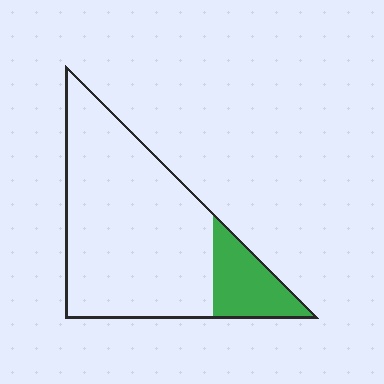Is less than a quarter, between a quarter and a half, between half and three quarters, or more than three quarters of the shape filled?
Less than a quarter.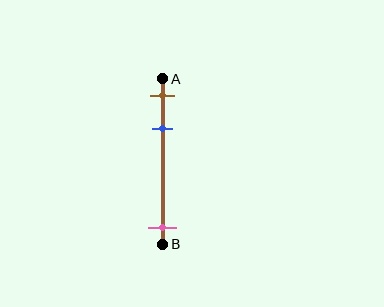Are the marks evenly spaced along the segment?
No, the marks are not evenly spaced.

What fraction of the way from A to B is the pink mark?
The pink mark is approximately 90% (0.9) of the way from A to B.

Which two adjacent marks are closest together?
The brown and blue marks are the closest adjacent pair.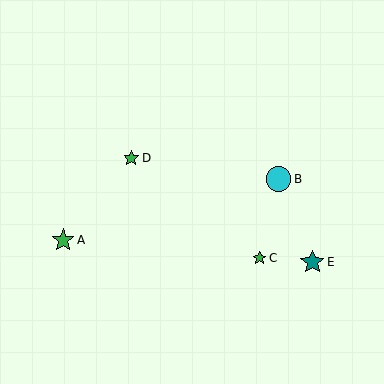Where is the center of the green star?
The center of the green star is at (63, 240).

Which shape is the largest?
The cyan circle (labeled B) is the largest.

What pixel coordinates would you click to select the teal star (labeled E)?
Click at (312, 262) to select the teal star E.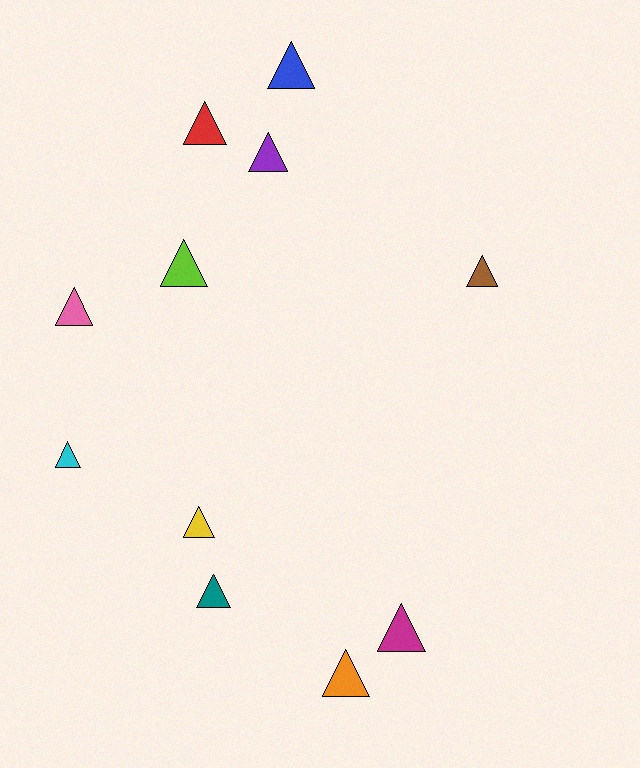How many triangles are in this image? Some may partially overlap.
There are 11 triangles.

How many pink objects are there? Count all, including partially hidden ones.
There is 1 pink object.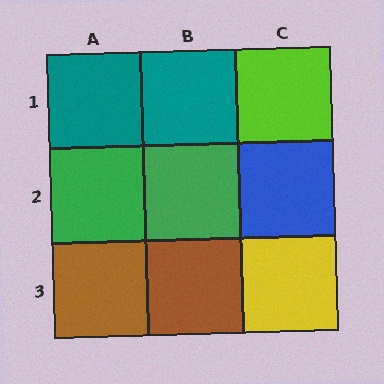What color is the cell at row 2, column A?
Green.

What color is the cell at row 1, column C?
Lime.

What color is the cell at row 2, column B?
Green.